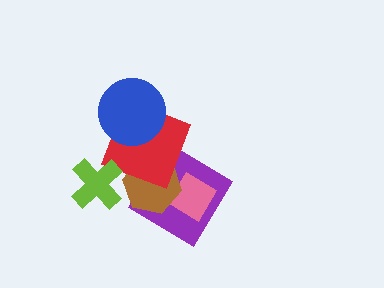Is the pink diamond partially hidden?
Yes, it is partially covered by another shape.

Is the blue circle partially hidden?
No, no other shape covers it.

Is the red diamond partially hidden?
Yes, it is partially covered by another shape.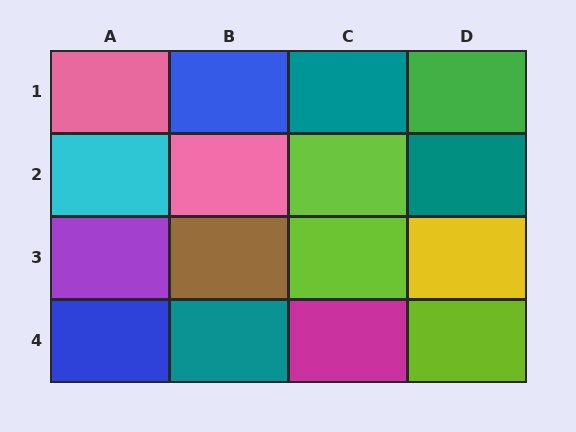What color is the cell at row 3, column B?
Brown.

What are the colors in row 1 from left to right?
Pink, blue, teal, green.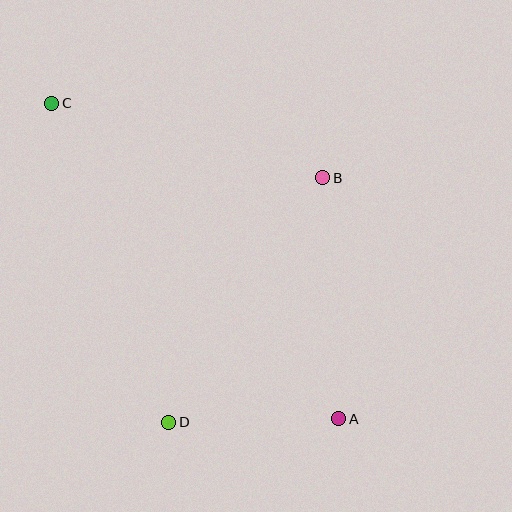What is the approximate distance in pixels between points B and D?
The distance between B and D is approximately 289 pixels.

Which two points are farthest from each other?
Points A and C are farthest from each other.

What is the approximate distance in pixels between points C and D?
The distance between C and D is approximately 340 pixels.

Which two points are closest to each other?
Points A and D are closest to each other.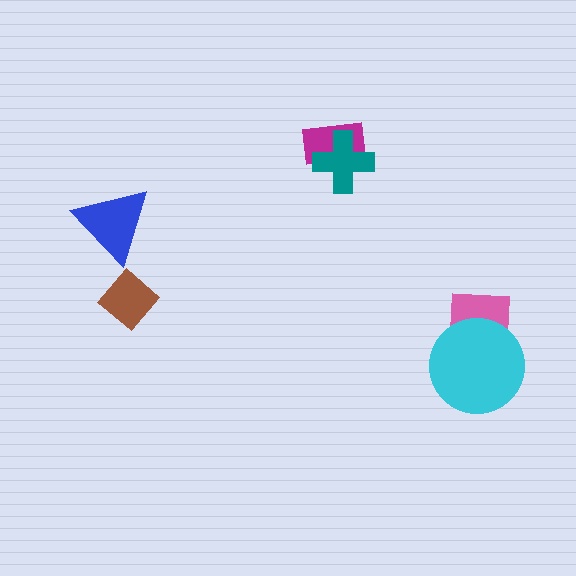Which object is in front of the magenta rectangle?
The teal cross is in front of the magenta rectangle.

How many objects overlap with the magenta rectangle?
1 object overlaps with the magenta rectangle.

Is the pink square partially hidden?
Yes, it is partially covered by another shape.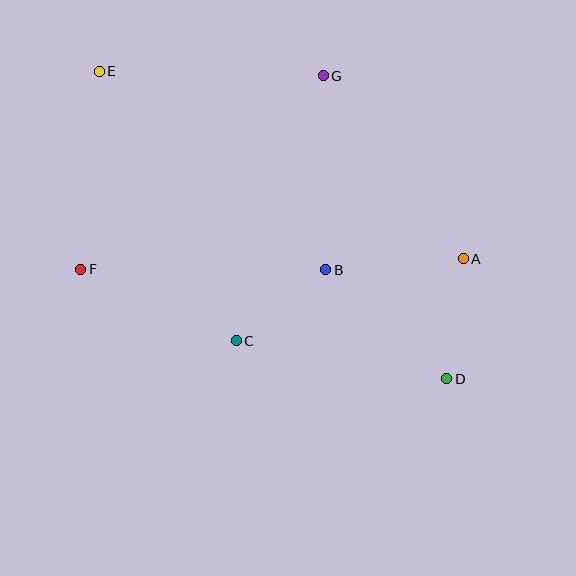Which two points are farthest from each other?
Points D and E are farthest from each other.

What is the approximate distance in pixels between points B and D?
The distance between B and D is approximately 163 pixels.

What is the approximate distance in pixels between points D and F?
The distance between D and F is approximately 382 pixels.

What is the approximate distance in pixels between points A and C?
The distance between A and C is approximately 242 pixels.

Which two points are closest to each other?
Points B and C are closest to each other.